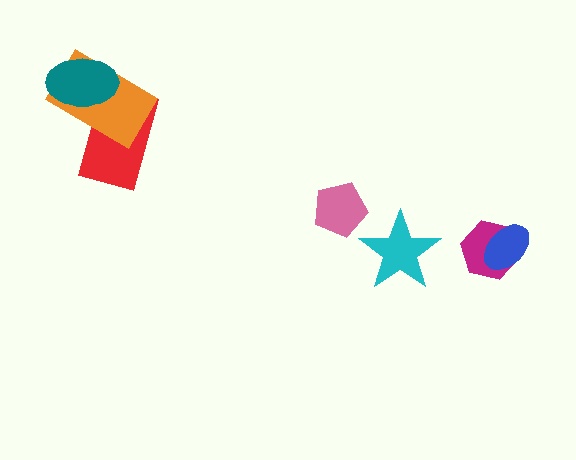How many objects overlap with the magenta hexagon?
1 object overlaps with the magenta hexagon.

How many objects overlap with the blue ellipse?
1 object overlaps with the blue ellipse.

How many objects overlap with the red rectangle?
2 objects overlap with the red rectangle.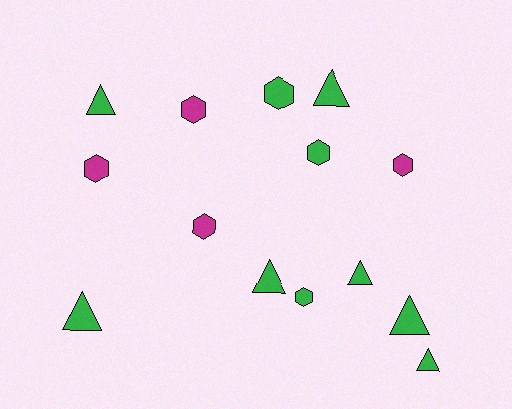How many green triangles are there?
There are 7 green triangles.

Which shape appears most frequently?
Hexagon, with 7 objects.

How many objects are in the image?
There are 14 objects.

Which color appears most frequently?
Green, with 10 objects.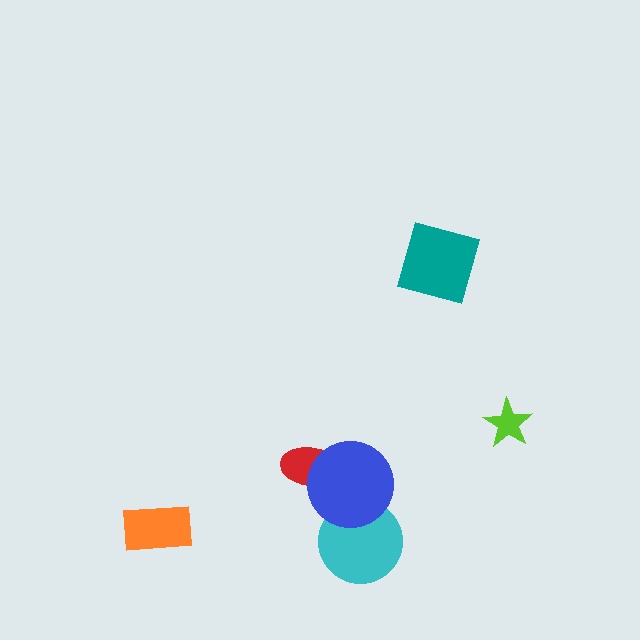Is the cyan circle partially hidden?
Yes, it is partially covered by another shape.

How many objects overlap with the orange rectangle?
0 objects overlap with the orange rectangle.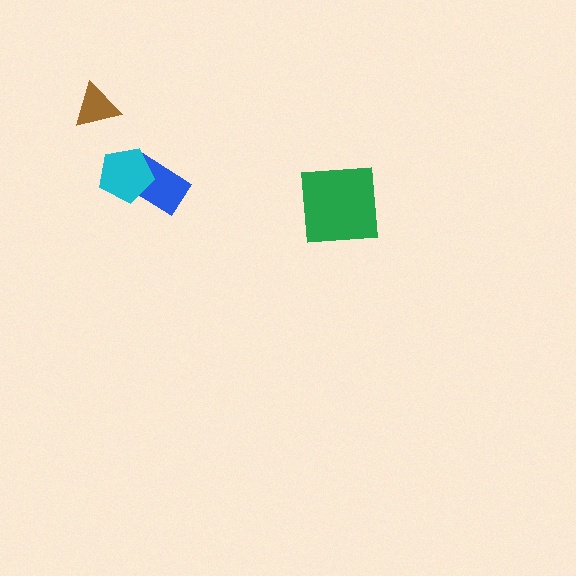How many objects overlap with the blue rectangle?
1 object overlaps with the blue rectangle.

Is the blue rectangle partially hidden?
Yes, it is partially covered by another shape.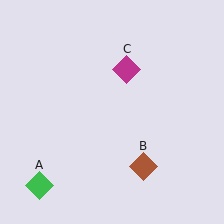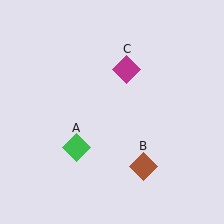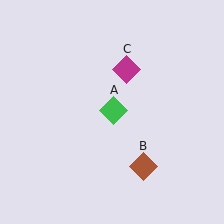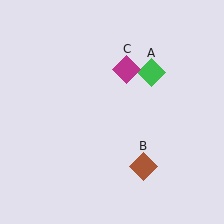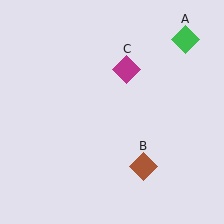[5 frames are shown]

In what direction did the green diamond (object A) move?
The green diamond (object A) moved up and to the right.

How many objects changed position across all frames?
1 object changed position: green diamond (object A).